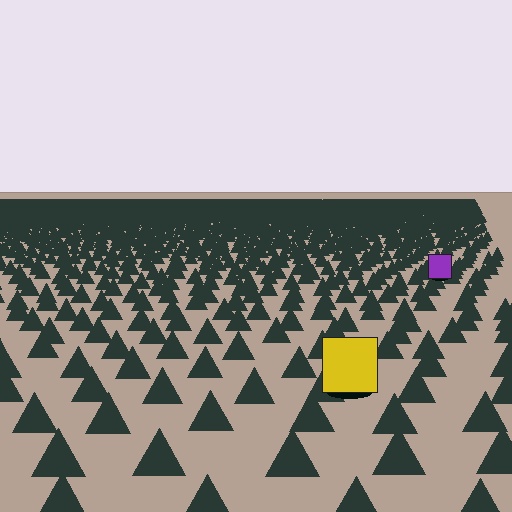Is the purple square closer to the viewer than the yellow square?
No. The yellow square is closer — you can tell from the texture gradient: the ground texture is coarser near it.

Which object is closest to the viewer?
The yellow square is closest. The texture marks near it are larger and more spread out.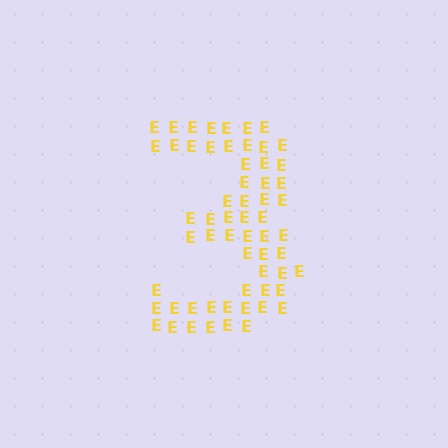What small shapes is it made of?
It is made of small letter E's.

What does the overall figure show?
The overall figure shows the digit 3.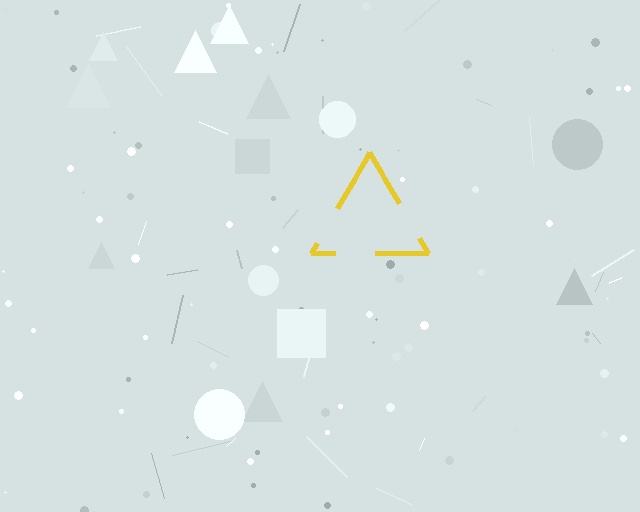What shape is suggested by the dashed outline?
The dashed outline suggests a triangle.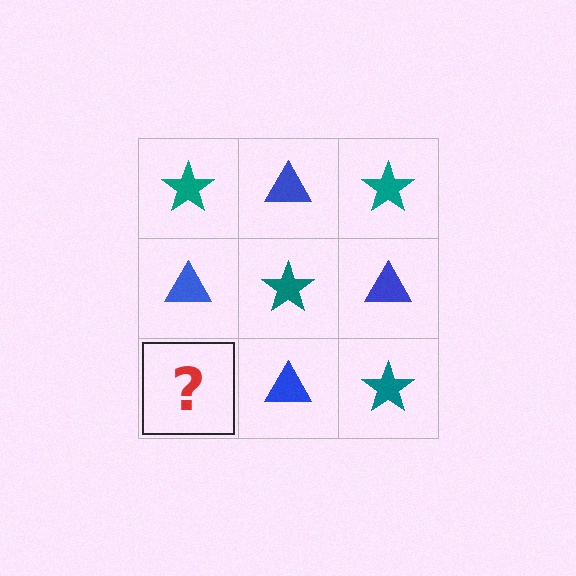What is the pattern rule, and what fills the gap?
The rule is that it alternates teal star and blue triangle in a checkerboard pattern. The gap should be filled with a teal star.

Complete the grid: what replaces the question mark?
The question mark should be replaced with a teal star.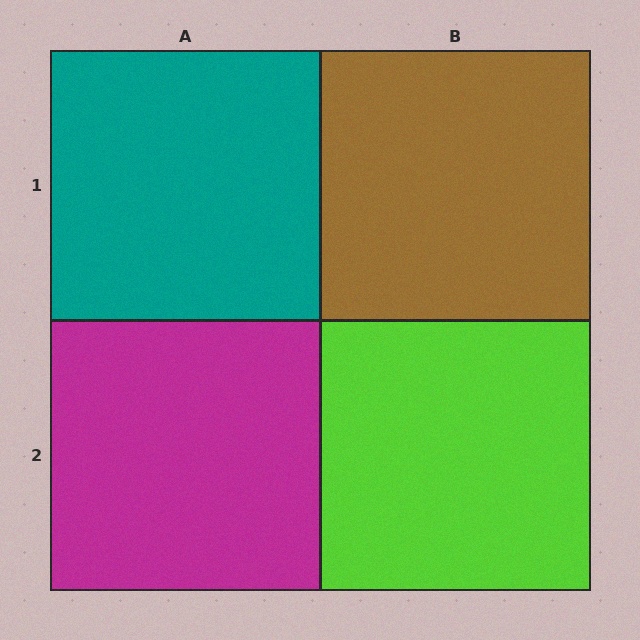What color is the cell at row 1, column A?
Teal.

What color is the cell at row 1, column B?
Brown.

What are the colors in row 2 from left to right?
Magenta, lime.